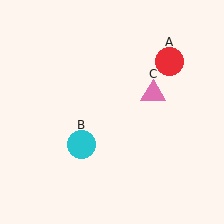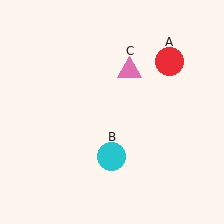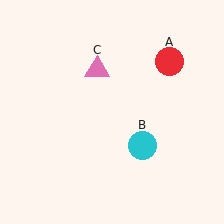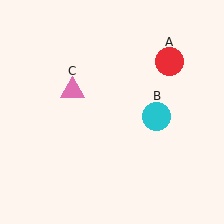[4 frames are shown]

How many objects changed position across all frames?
2 objects changed position: cyan circle (object B), pink triangle (object C).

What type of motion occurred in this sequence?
The cyan circle (object B), pink triangle (object C) rotated counterclockwise around the center of the scene.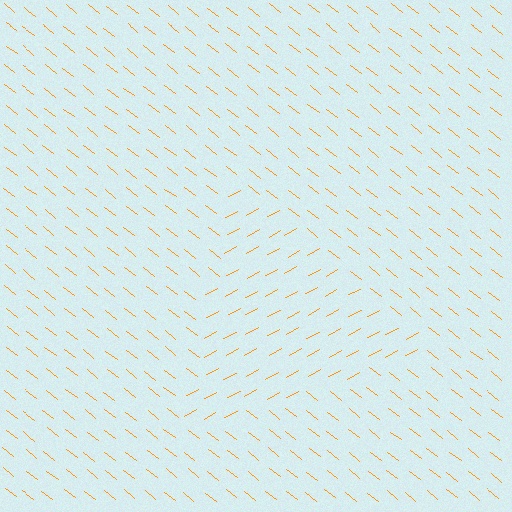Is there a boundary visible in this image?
Yes, there is a texture boundary formed by a change in line orientation.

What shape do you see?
I see a triangle.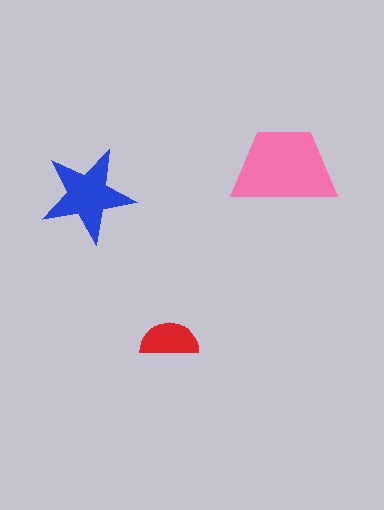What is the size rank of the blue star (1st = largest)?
2nd.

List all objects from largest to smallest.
The pink trapezoid, the blue star, the red semicircle.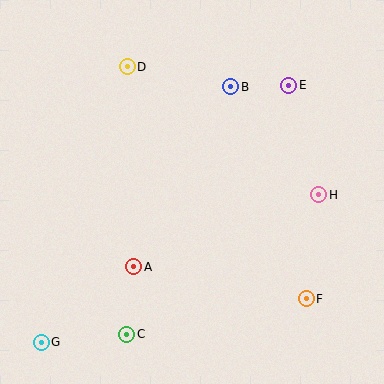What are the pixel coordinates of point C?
Point C is at (127, 334).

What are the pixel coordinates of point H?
Point H is at (319, 195).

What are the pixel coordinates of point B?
Point B is at (231, 87).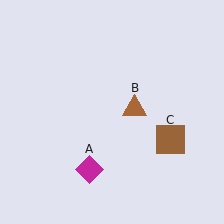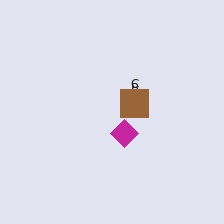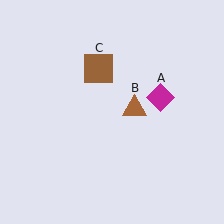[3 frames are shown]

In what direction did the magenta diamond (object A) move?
The magenta diamond (object A) moved up and to the right.